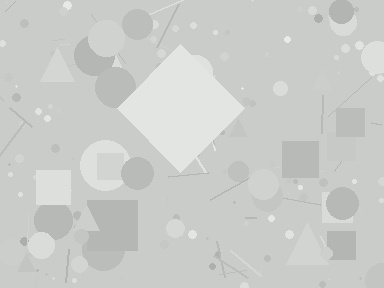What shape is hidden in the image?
A diamond is hidden in the image.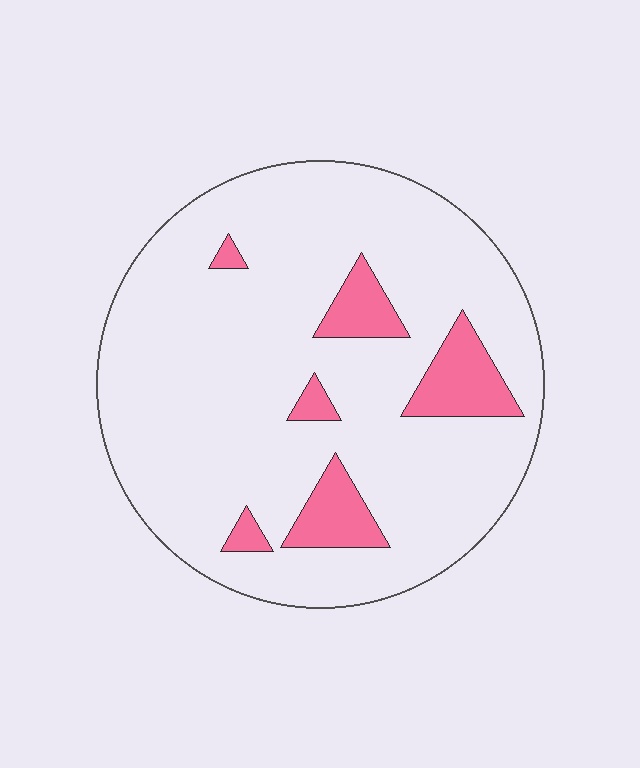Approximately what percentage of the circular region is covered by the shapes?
Approximately 15%.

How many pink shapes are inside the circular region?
6.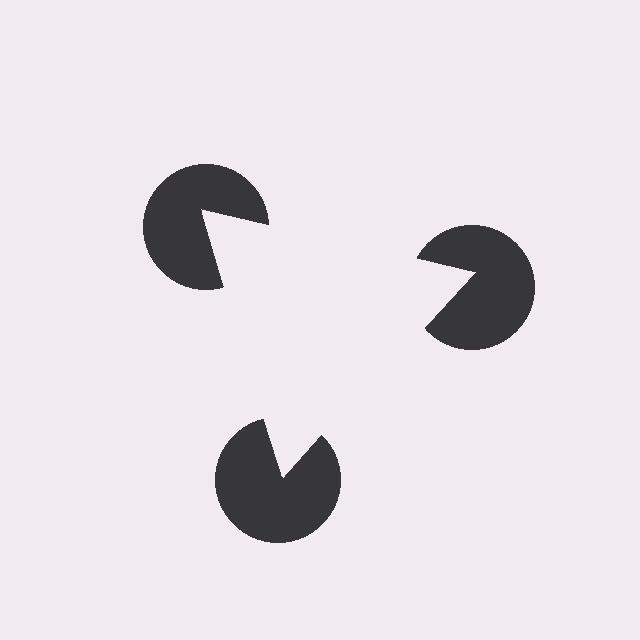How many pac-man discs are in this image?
There are 3 — one at each vertex of the illusory triangle.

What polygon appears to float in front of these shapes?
An illusory triangle — its edges are inferred from the aligned wedge cuts in the pac-man discs, not physically drawn.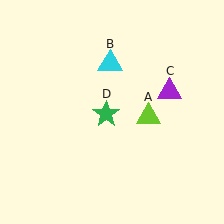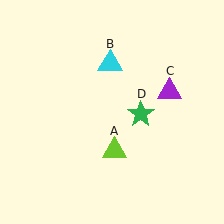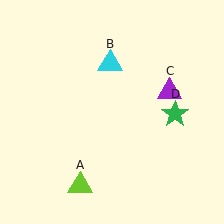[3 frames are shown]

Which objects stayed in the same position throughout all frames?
Cyan triangle (object B) and purple triangle (object C) remained stationary.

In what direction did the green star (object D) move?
The green star (object D) moved right.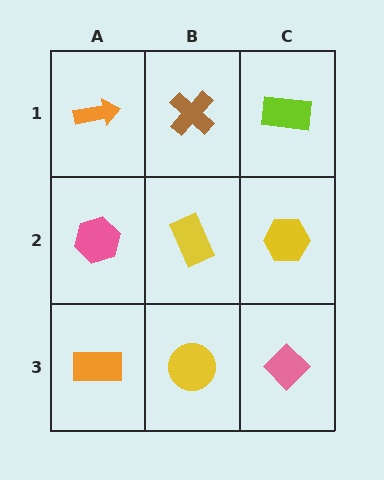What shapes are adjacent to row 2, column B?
A brown cross (row 1, column B), a yellow circle (row 3, column B), a pink hexagon (row 2, column A), a yellow hexagon (row 2, column C).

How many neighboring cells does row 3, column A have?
2.